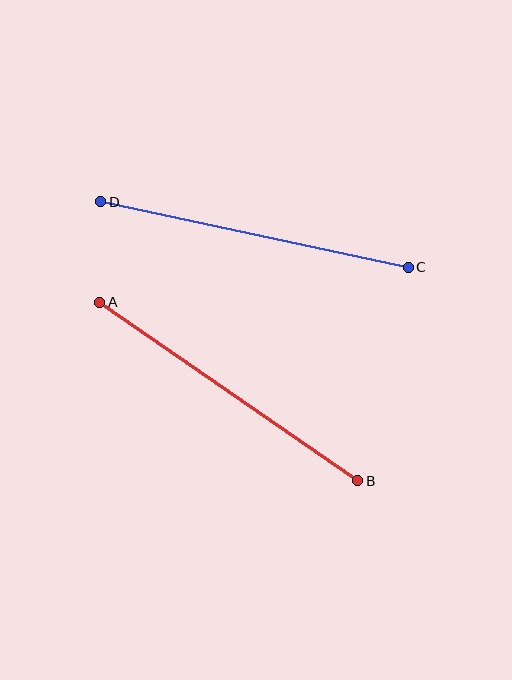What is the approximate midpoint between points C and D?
The midpoint is at approximately (255, 235) pixels.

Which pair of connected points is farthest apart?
Points C and D are farthest apart.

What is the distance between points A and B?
The distance is approximately 314 pixels.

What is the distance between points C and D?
The distance is approximately 314 pixels.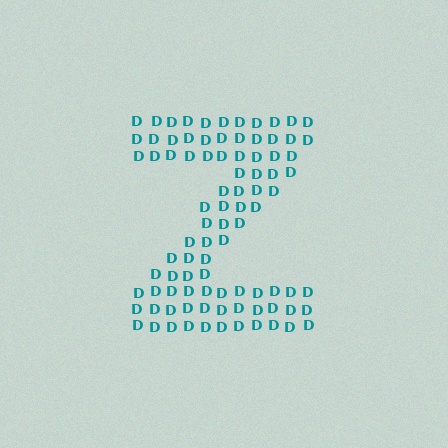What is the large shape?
The large shape is the letter Z.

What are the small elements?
The small elements are letter D's.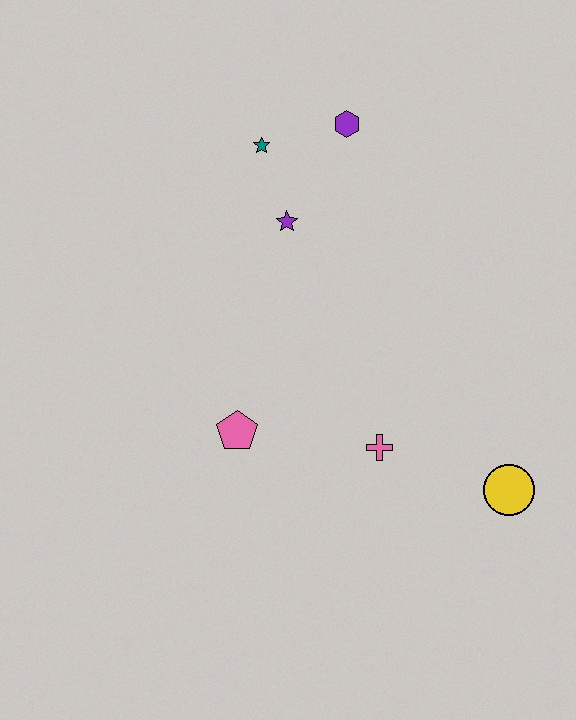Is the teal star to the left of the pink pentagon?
No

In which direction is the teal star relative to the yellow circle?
The teal star is above the yellow circle.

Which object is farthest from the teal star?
The yellow circle is farthest from the teal star.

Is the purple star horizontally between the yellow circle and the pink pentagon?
Yes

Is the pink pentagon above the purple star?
No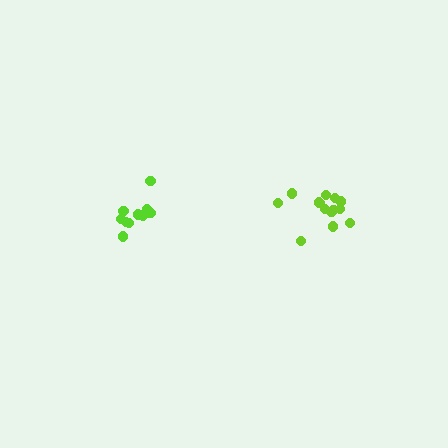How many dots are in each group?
Group 1: 15 dots, Group 2: 10 dots (25 total).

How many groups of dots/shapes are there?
There are 2 groups.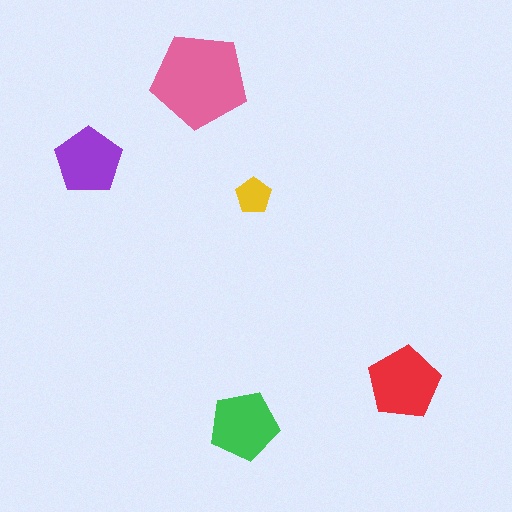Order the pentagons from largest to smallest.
the pink one, the red one, the green one, the purple one, the yellow one.